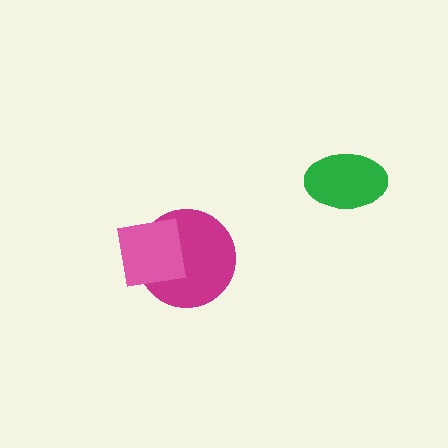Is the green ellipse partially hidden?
No, no other shape covers it.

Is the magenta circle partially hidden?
Yes, it is partially covered by another shape.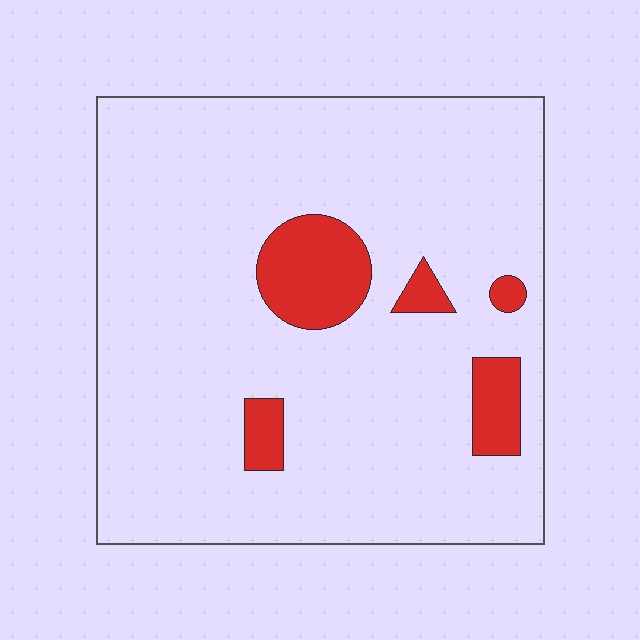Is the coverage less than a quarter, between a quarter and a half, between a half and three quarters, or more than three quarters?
Less than a quarter.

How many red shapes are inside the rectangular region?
5.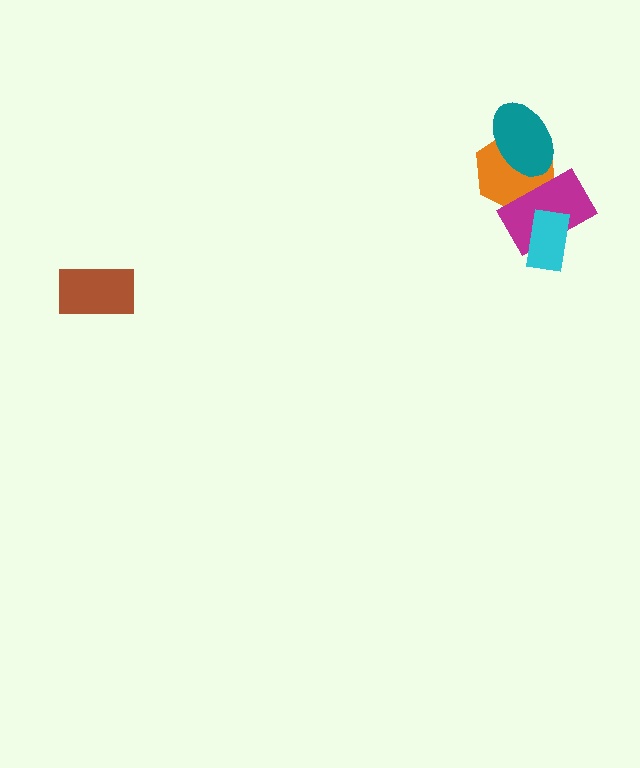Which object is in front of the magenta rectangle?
The cyan rectangle is in front of the magenta rectangle.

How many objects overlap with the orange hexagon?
2 objects overlap with the orange hexagon.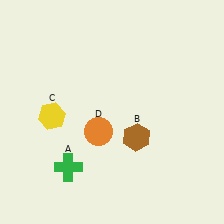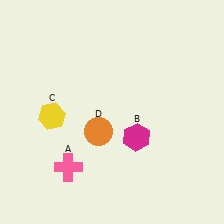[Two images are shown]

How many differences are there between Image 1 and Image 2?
There are 2 differences between the two images.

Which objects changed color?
A changed from green to pink. B changed from brown to magenta.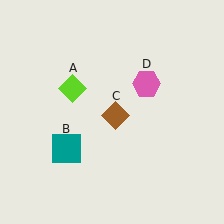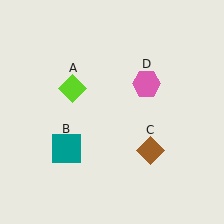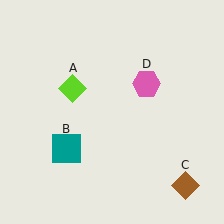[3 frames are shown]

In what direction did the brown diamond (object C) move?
The brown diamond (object C) moved down and to the right.